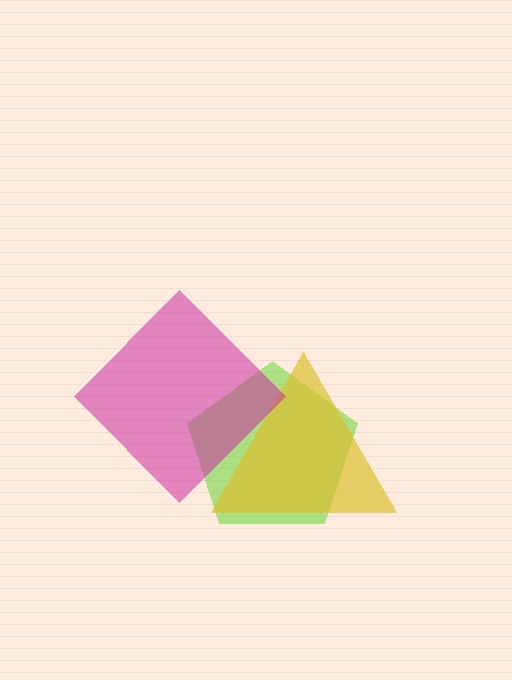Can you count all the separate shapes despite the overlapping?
Yes, there are 3 separate shapes.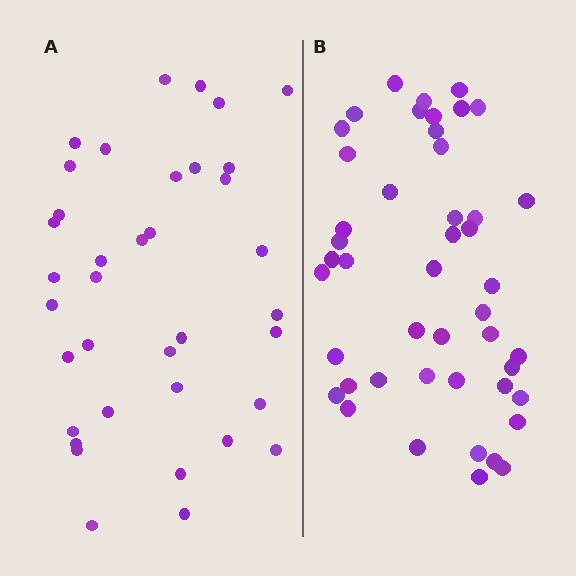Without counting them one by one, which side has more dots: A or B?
Region B (the right region) has more dots.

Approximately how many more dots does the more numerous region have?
Region B has roughly 8 or so more dots than region A.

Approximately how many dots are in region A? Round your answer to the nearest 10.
About 40 dots. (The exact count is 37, which rounds to 40.)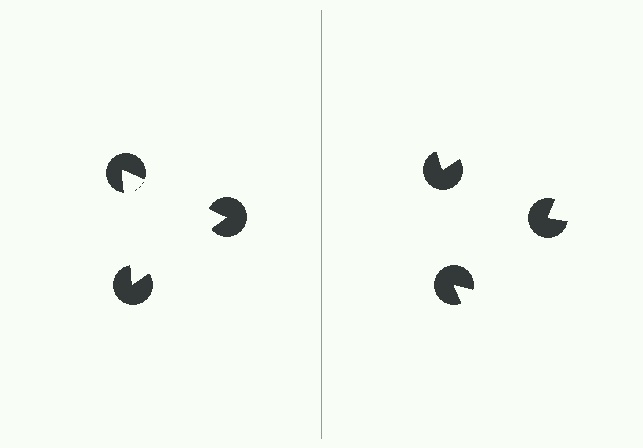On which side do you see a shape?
An illusory triangle appears on the left side. On the right side the wedge cuts are rotated, so no coherent shape forms.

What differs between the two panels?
The pac-man discs are positioned identically on both sides; only the wedge orientations differ. On the left they align to a triangle; on the right they are misaligned.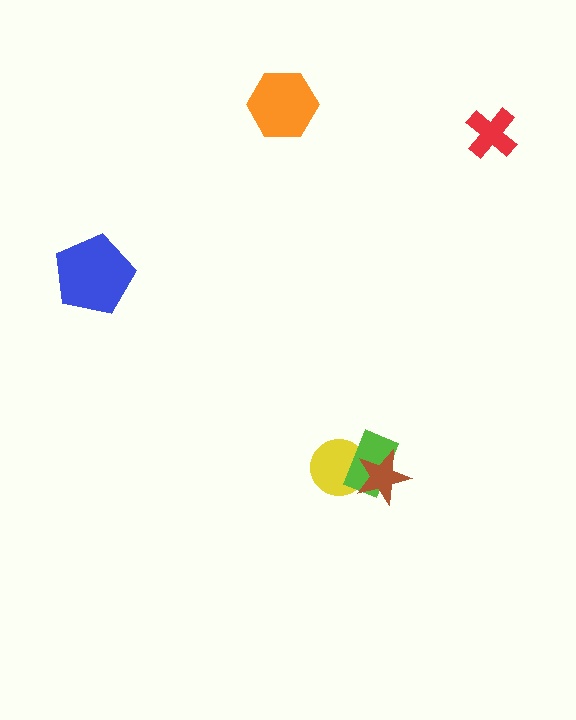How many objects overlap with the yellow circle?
2 objects overlap with the yellow circle.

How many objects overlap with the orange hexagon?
0 objects overlap with the orange hexagon.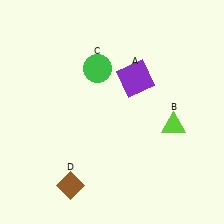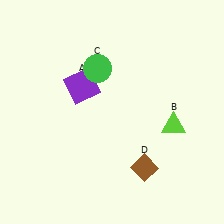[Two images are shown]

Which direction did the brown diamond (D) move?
The brown diamond (D) moved right.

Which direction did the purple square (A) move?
The purple square (A) moved left.